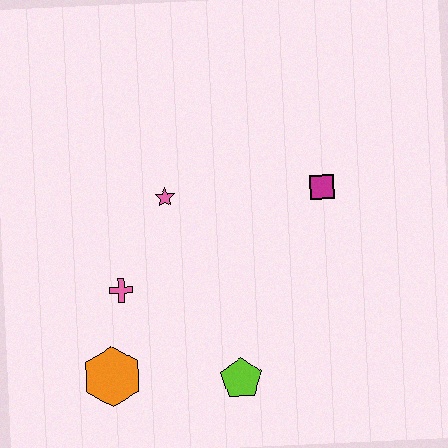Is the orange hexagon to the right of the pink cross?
No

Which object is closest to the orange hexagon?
The pink cross is closest to the orange hexagon.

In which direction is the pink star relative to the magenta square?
The pink star is to the left of the magenta square.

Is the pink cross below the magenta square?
Yes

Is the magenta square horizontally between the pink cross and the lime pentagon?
No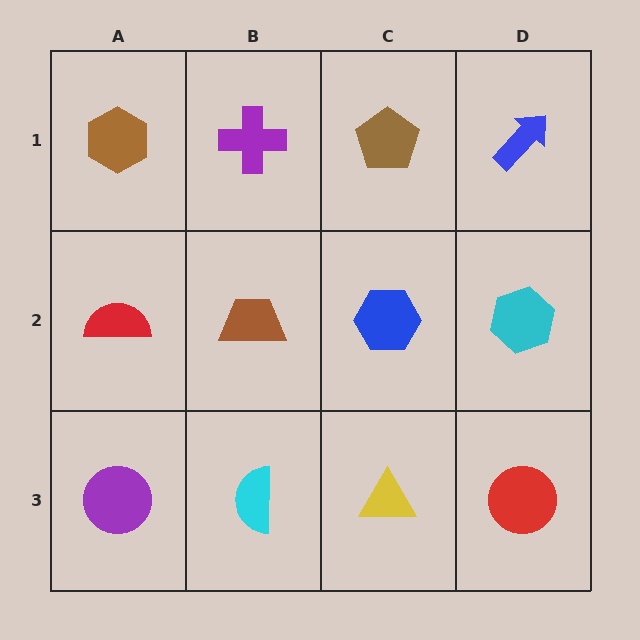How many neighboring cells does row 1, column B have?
3.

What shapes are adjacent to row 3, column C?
A blue hexagon (row 2, column C), a cyan semicircle (row 3, column B), a red circle (row 3, column D).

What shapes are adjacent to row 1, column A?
A red semicircle (row 2, column A), a purple cross (row 1, column B).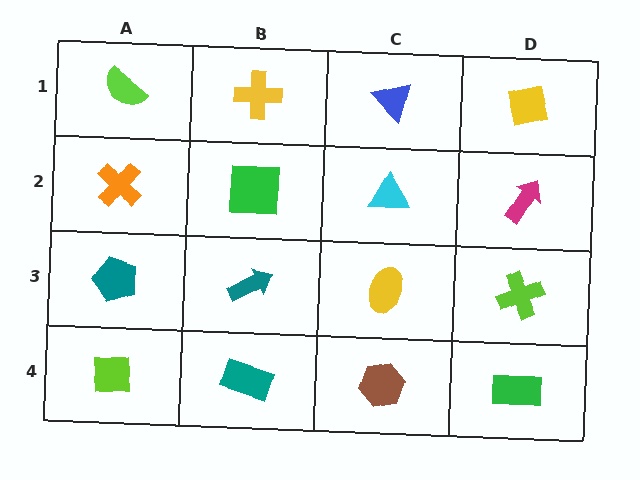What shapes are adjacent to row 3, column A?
An orange cross (row 2, column A), a lime square (row 4, column A), a teal arrow (row 3, column B).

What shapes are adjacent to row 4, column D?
A lime cross (row 3, column D), a brown hexagon (row 4, column C).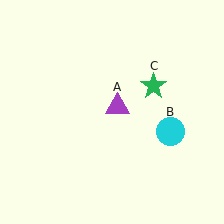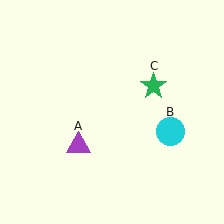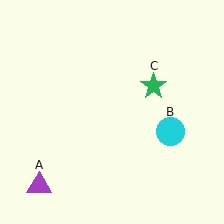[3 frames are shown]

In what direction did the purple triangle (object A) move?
The purple triangle (object A) moved down and to the left.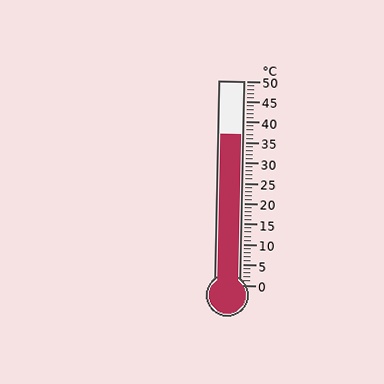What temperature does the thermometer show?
The thermometer shows approximately 37°C.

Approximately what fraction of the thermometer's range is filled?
The thermometer is filled to approximately 75% of its range.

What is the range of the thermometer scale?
The thermometer scale ranges from 0°C to 50°C.